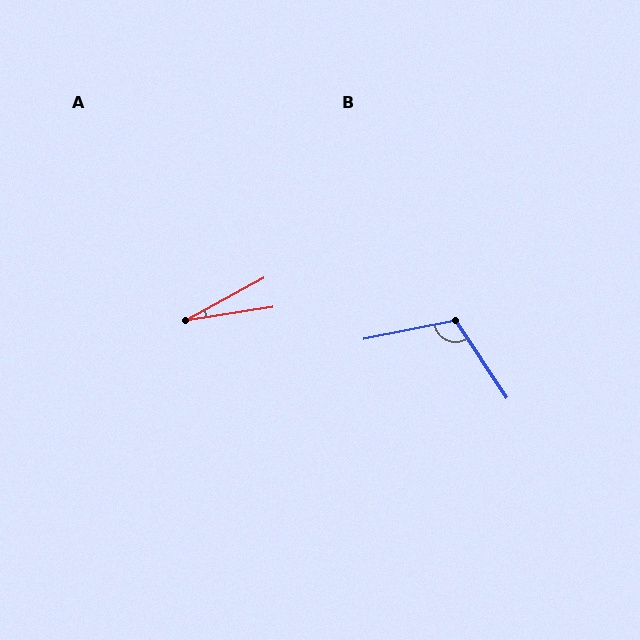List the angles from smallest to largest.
A (20°), B (112°).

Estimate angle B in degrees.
Approximately 112 degrees.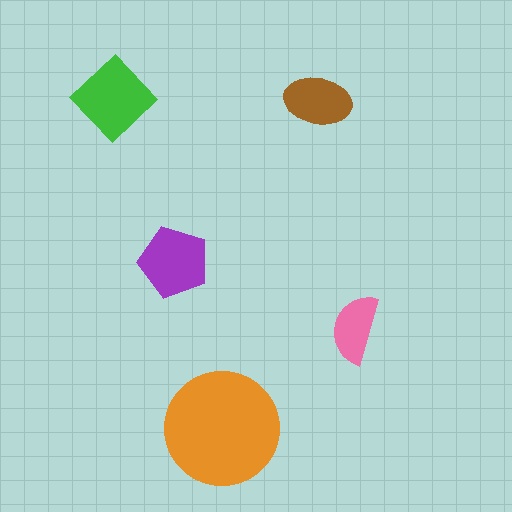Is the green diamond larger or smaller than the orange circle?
Smaller.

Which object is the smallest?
The pink semicircle.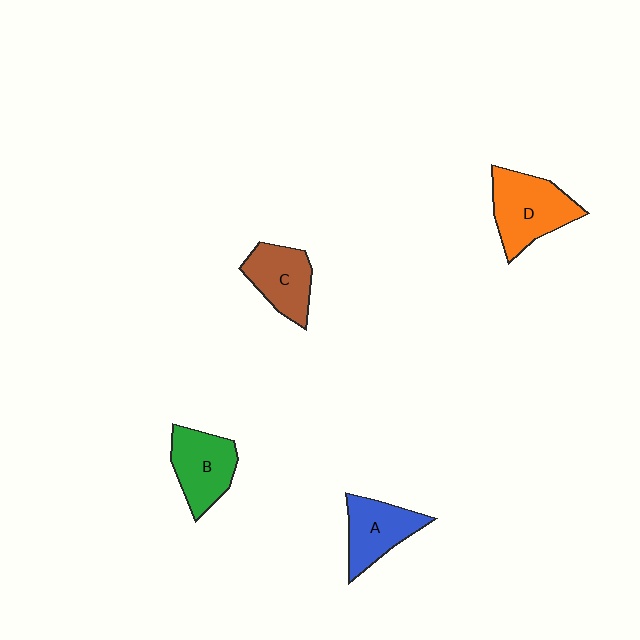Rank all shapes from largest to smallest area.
From largest to smallest: D (orange), B (green), A (blue), C (brown).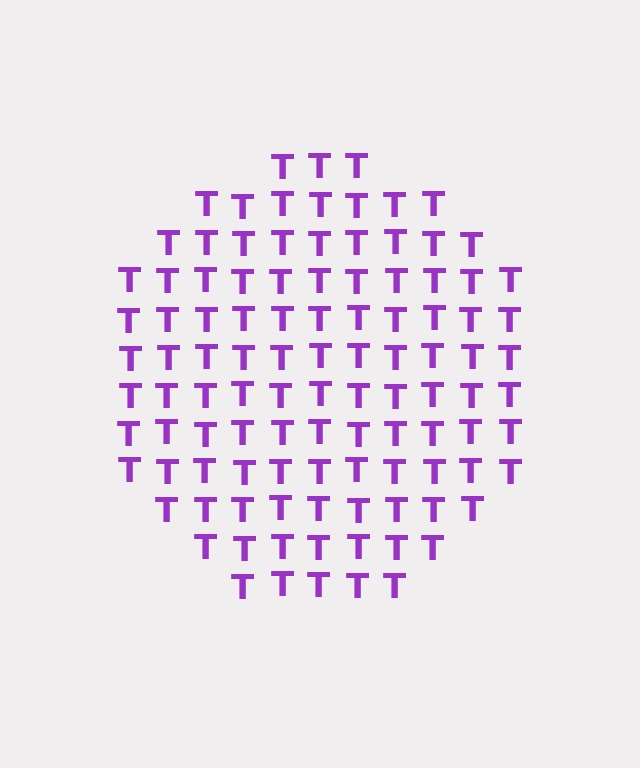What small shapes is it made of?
It is made of small letter T's.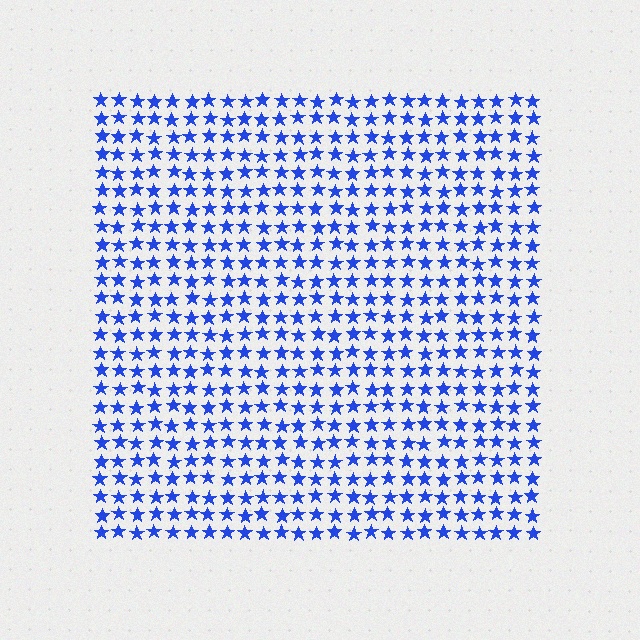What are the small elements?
The small elements are stars.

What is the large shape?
The large shape is a square.